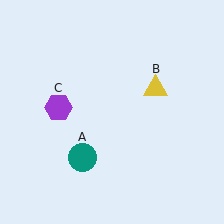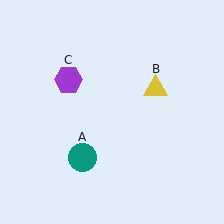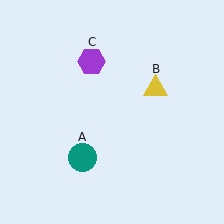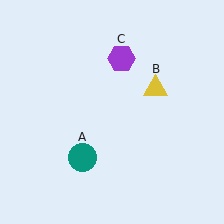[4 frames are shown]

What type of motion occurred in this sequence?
The purple hexagon (object C) rotated clockwise around the center of the scene.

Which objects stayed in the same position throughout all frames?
Teal circle (object A) and yellow triangle (object B) remained stationary.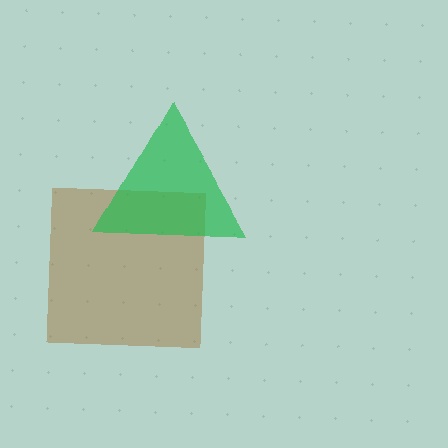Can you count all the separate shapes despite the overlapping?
Yes, there are 2 separate shapes.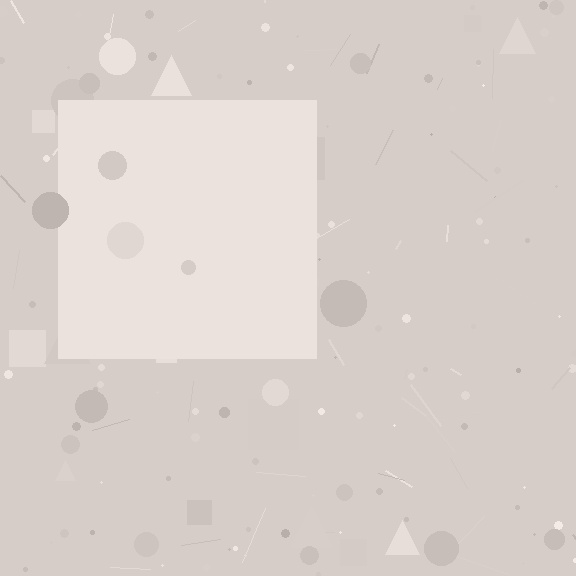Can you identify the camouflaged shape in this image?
The camouflaged shape is a square.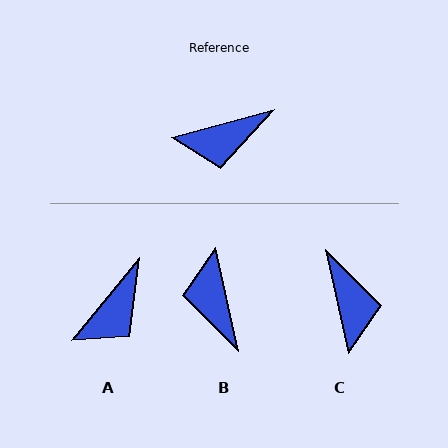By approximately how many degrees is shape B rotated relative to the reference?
Approximately 93 degrees clockwise.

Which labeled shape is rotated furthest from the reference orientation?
B, about 93 degrees away.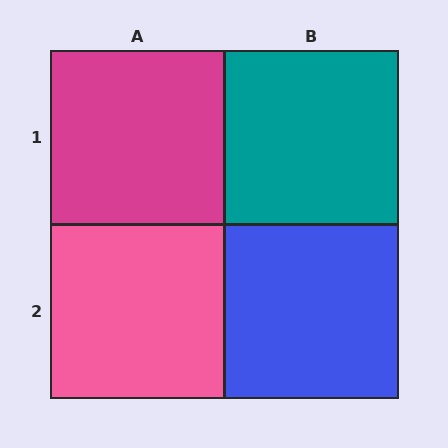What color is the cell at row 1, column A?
Magenta.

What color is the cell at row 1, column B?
Teal.